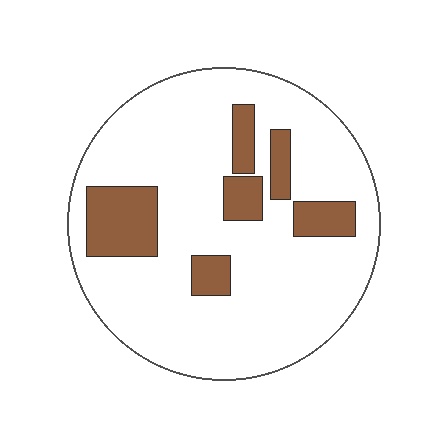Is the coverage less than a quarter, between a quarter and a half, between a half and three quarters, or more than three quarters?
Less than a quarter.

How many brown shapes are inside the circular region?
6.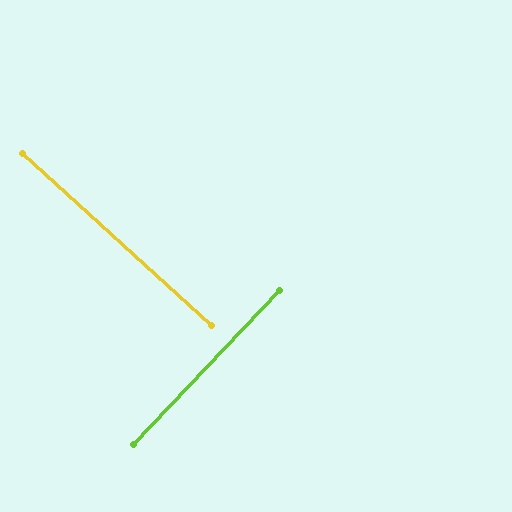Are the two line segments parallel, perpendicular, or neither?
Perpendicular — they meet at approximately 89°.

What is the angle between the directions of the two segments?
Approximately 89 degrees.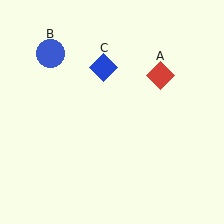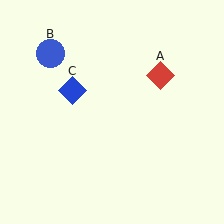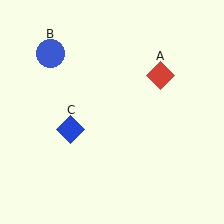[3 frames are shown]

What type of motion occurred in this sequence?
The blue diamond (object C) rotated counterclockwise around the center of the scene.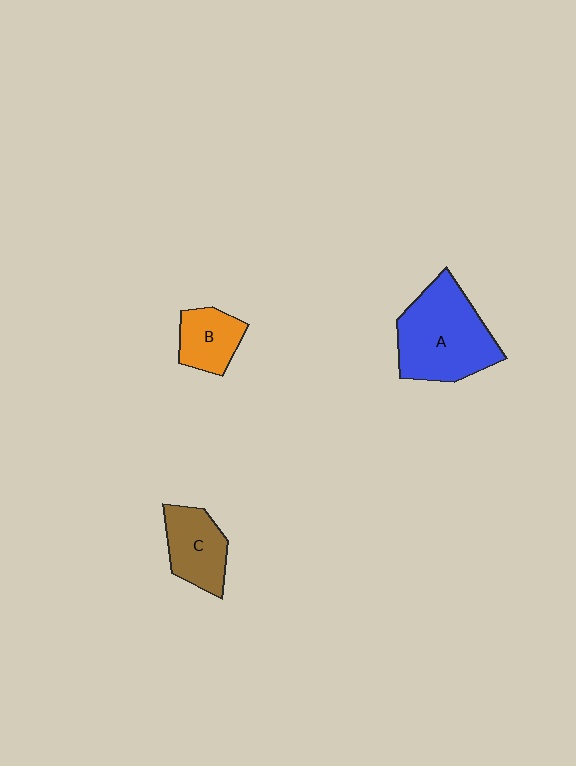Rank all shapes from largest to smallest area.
From largest to smallest: A (blue), C (brown), B (orange).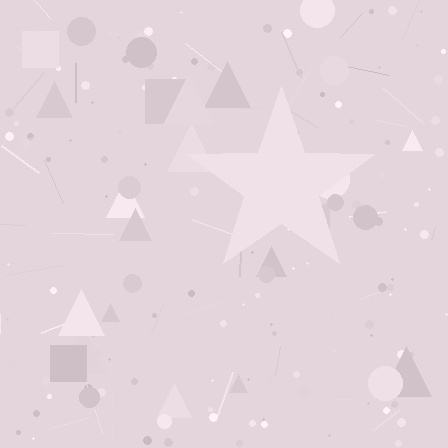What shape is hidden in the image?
A star is hidden in the image.